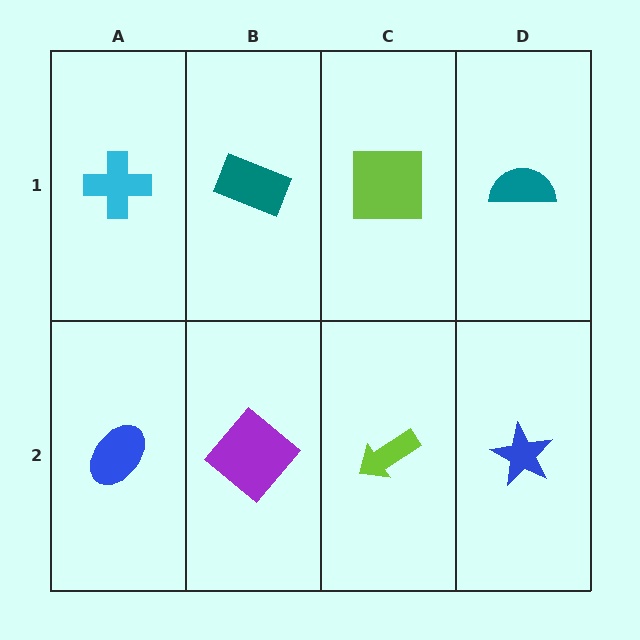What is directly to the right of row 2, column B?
A lime arrow.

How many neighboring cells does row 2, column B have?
3.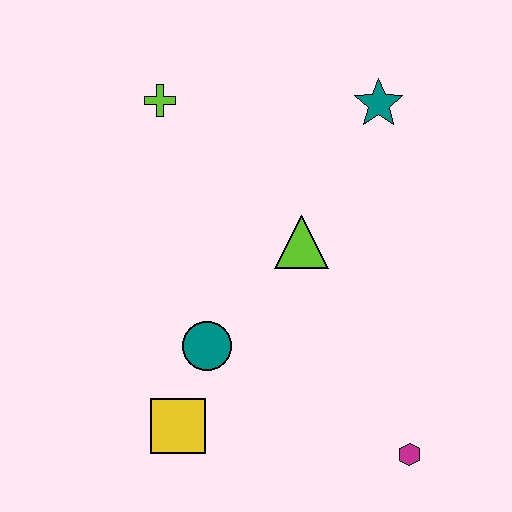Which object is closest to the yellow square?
The teal circle is closest to the yellow square.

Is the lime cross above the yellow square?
Yes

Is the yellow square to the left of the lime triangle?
Yes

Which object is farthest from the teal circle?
The teal star is farthest from the teal circle.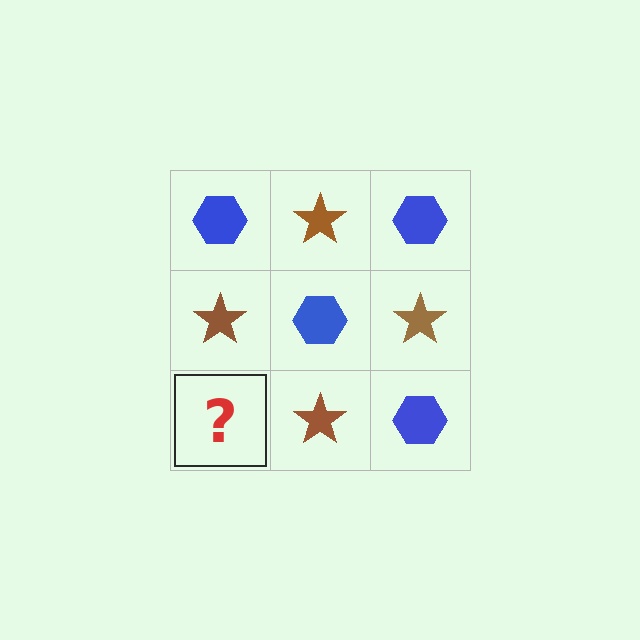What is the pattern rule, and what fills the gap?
The rule is that it alternates blue hexagon and brown star in a checkerboard pattern. The gap should be filled with a blue hexagon.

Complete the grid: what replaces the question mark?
The question mark should be replaced with a blue hexagon.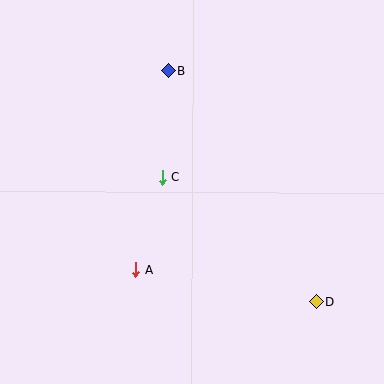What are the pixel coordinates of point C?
Point C is at (162, 177).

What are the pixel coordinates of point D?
Point D is at (317, 301).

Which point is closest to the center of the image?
Point C at (162, 177) is closest to the center.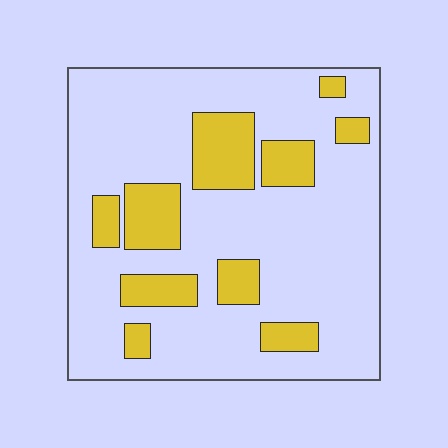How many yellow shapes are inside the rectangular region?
10.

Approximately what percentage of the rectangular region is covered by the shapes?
Approximately 20%.